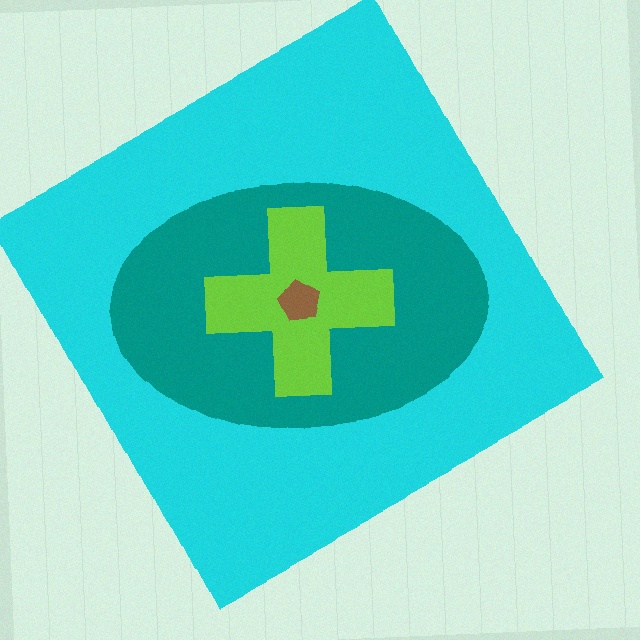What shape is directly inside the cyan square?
The teal ellipse.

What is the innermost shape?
The brown pentagon.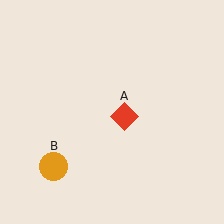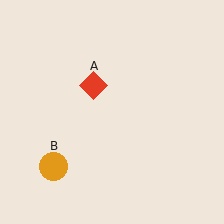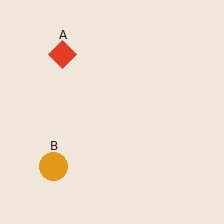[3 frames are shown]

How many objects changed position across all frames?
1 object changed position: red diamond (object A).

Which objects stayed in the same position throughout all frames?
Orange circle (object B) remained stationary.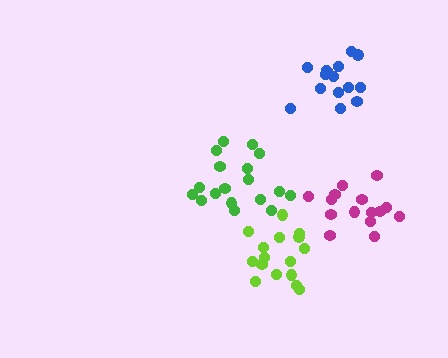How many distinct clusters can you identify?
There are 4 distinct clusters.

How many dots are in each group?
Group 1: 15 dots, Group 2: 18 dots, Group 3: 15 dots, Group 4: 16 dots (64 total).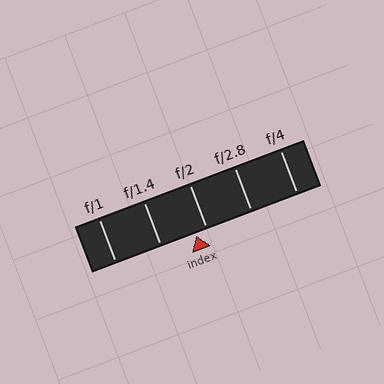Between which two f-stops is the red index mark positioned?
The index mark is between f/1.4 and f/2.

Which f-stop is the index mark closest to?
The index mark is closest to f/2.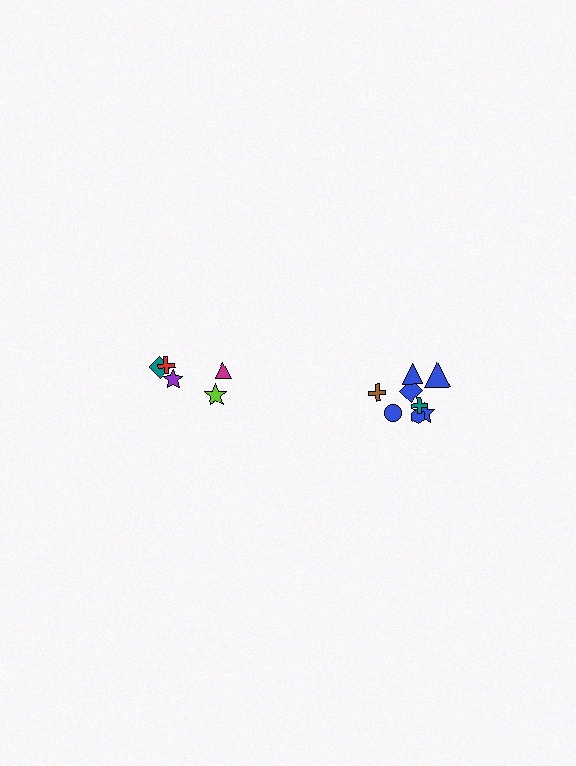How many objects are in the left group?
There are 5 objects.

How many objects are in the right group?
There are 8 objects.